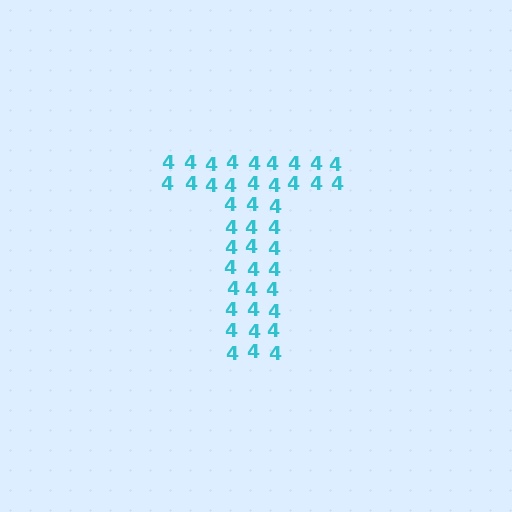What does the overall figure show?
The overall figure shows the letter T.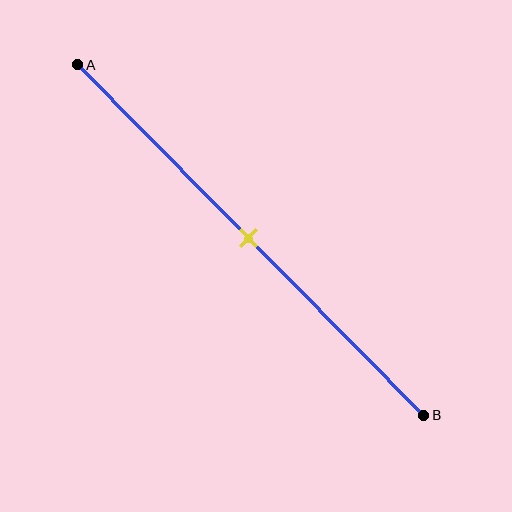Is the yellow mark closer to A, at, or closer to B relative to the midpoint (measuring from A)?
The yellow mark is approximately at the midpoint of segment AB.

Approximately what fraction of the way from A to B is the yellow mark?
The yellow mark is approximately 50% of the way from A to B.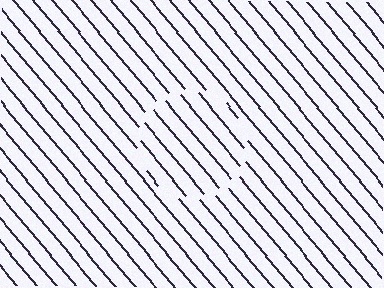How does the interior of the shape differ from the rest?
The interior of the shape contains the same grating, shifted by half a period — the contour is defined by the phase discontinuity where line-ends from the inner and outer gratings abut.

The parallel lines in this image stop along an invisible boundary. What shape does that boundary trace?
An illusory circle. The interior of the shape contains the same grating, shifted by half a period — the contour is defined by the phase discontinuity where line-ends from the inner and outer gratings abut.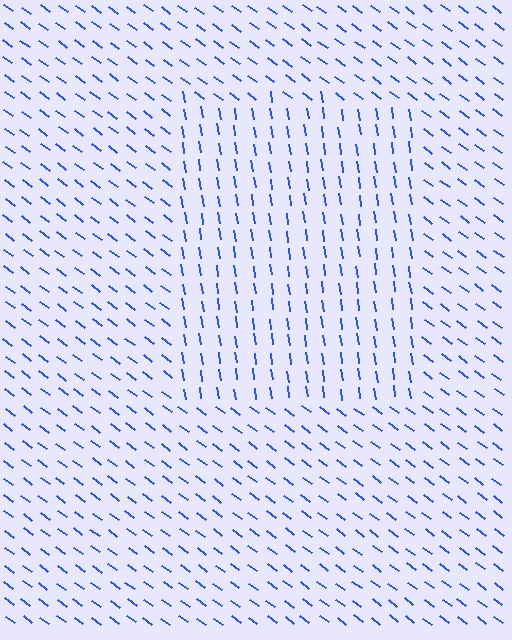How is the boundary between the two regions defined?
The boundary is defined purely by a change in line orientation (approximately 45 degrees difference). All lines are the same color and thickness.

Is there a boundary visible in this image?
Yes, there is a texture boundary formed by a change in line orientation.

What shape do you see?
I see a rectangle.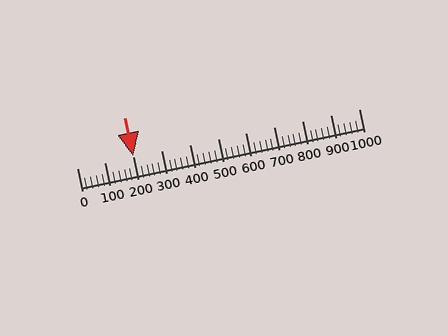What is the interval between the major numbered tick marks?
The major tick marks are spaced 100 units apart.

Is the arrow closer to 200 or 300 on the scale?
The arrow is closer to 200.